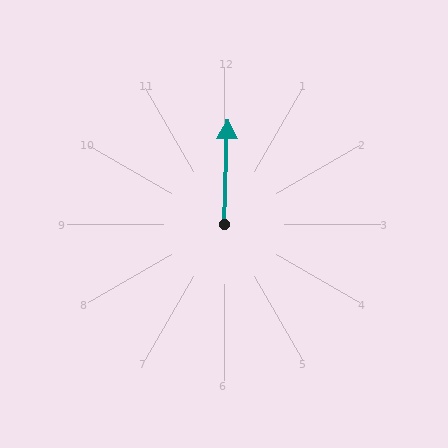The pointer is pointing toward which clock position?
Roughly 12 o'clock.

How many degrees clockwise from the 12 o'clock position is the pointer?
Approximately 2 degrees.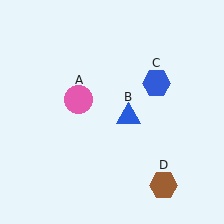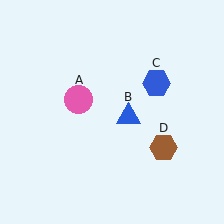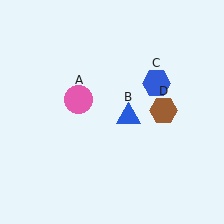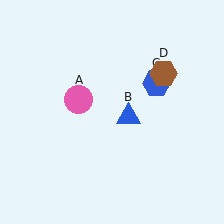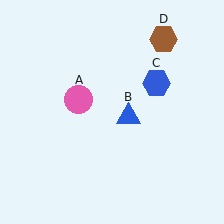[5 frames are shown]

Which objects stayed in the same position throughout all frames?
Pink circle (object A) and blue triangle (object B) and blue hexagon (object C) remained stationary.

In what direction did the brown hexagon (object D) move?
The brown hexagon (object D) moved up.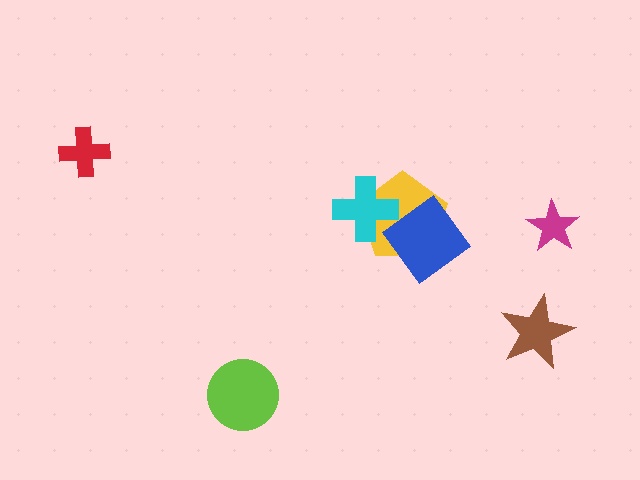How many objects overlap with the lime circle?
0 objects overlap with the lime circle.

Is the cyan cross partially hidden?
No, no other shape covers it.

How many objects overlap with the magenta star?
0 objects overlap with the magenta star.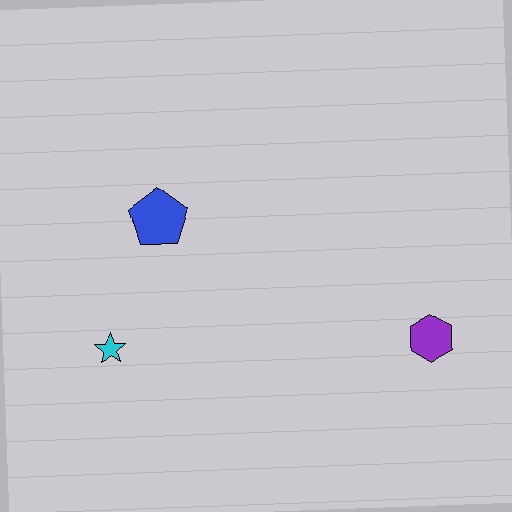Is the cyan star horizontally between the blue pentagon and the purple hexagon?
No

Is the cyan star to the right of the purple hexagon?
No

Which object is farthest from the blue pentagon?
The purple hexagon is farthest from the blue pentagon.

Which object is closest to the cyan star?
The blue pentagon is closest to the cyan star.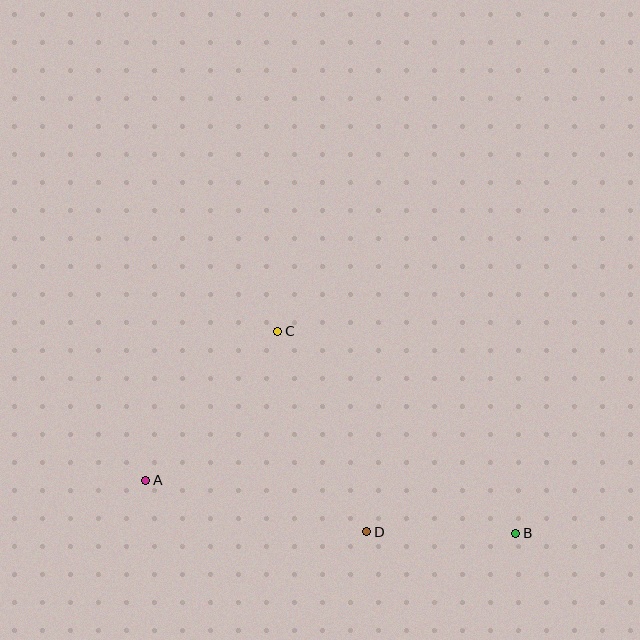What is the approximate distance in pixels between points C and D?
The distance between C and D is approximately 220 pixels.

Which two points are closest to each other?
Points B and D are closest to each other.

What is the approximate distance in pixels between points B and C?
The distance between B and C is approximately 312 pixels.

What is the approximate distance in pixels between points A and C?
The distance between A and C is approximately 199 pixels.